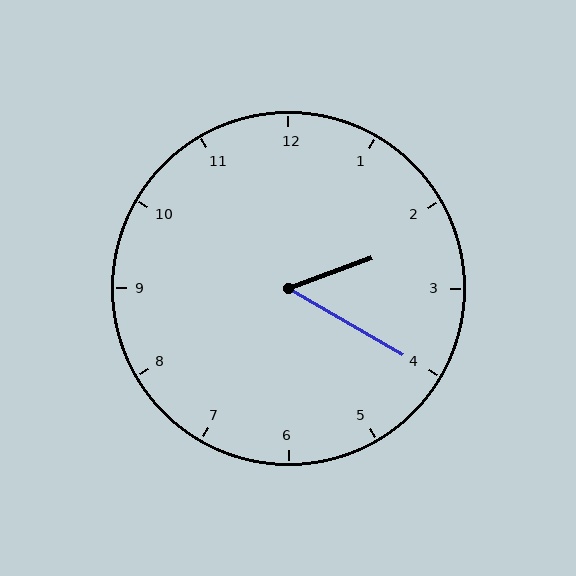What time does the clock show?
2:20.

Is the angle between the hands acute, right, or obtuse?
It is acute.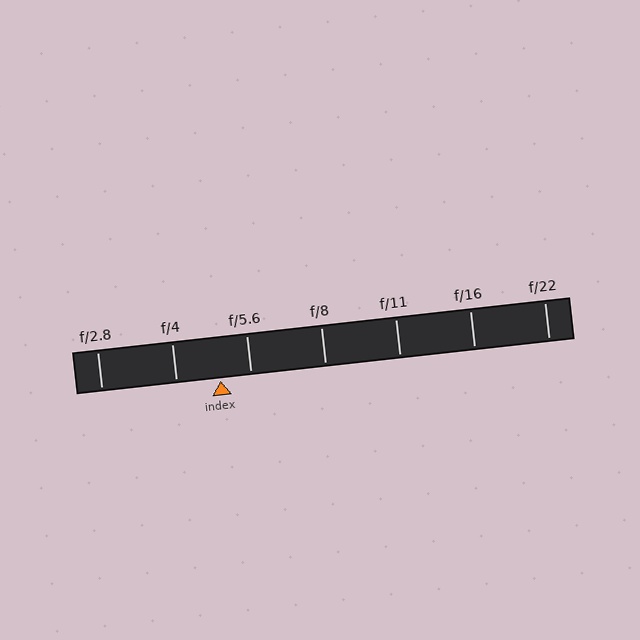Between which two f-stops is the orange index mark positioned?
The index mark is between f/4 and f/5.6.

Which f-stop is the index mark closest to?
The index mark is closest to f/5.6.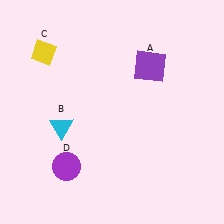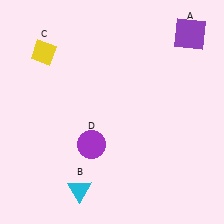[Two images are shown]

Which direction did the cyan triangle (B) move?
The cyan triangle (B) moved down.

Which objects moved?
The objects that moved are: the purple square (A), the cyan triangle (B), the purple circle (D).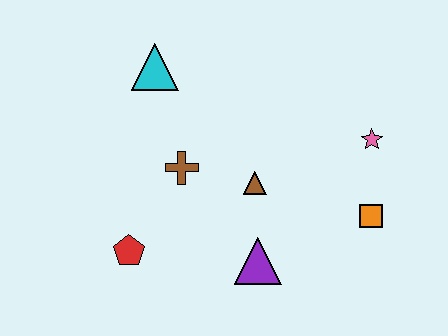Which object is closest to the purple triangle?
The brown triangle is closest to the purple triangle.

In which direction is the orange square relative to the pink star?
The orange square is below the pink star.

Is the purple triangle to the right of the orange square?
No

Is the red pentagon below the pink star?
Yes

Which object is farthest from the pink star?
The red pentagon is farthest from the pink star.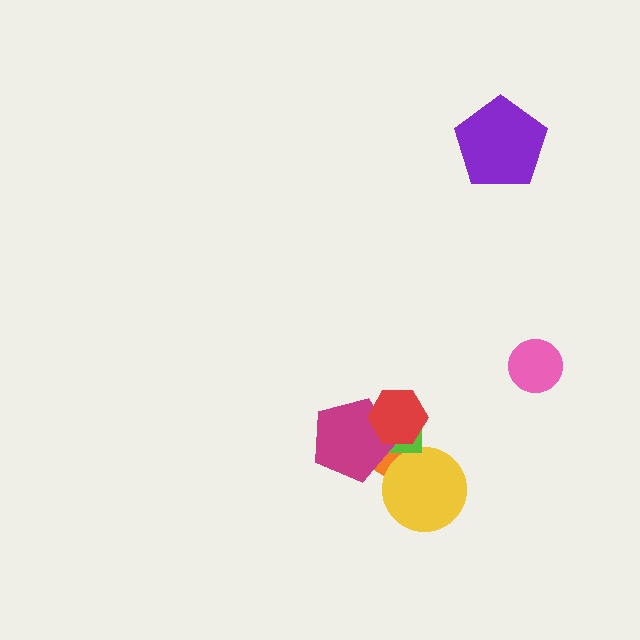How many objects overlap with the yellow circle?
2 objects overlap with the yellow circle.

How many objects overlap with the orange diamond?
4 objects overlap with the orange diamond.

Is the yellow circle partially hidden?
Yes, it is partially covered by another shape.